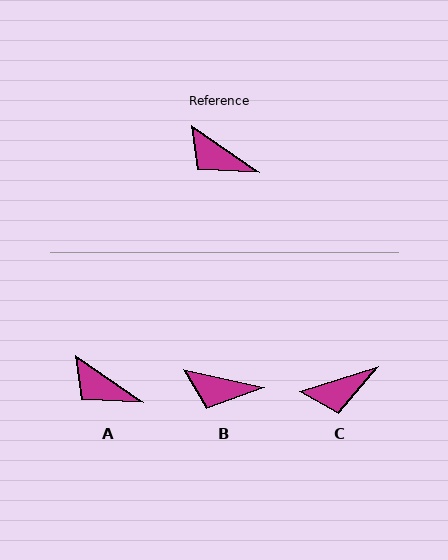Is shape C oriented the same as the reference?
No, it is off by about 53 degrees.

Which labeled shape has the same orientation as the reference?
A.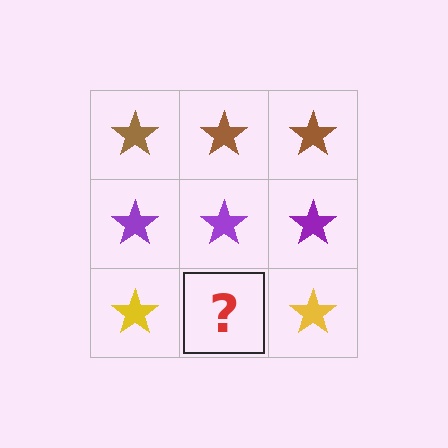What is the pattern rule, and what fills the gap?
The rule is that each row has a consistent color. The gap should be filled with a yellow star.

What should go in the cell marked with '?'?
The missing cell should contain a yellow star.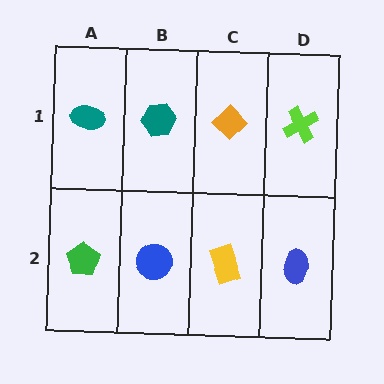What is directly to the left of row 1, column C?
A teal hexagon.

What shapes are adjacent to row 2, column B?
A teal hexagon (row 1, column B), a green pentagon (row 2, column A), a yellow rectangle (row 2, column C).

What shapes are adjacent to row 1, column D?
A blue ellipse (row 2, column D), an orange diamond (row 1, column C).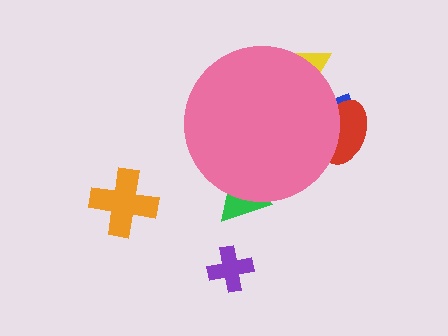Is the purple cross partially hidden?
No, the purple cross is fully visible.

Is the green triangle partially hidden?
Yes, the green triangle is partially hidden behind the pink circle.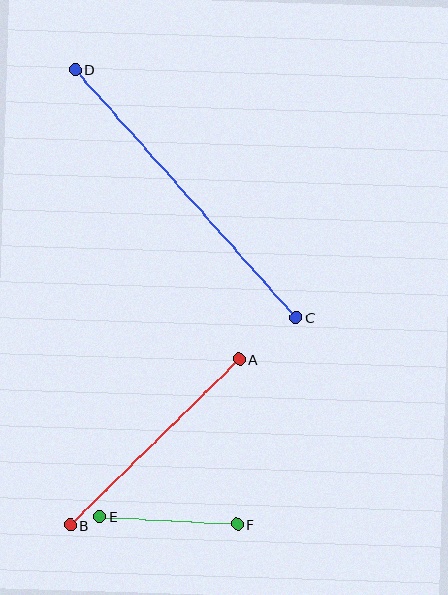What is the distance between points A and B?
The distance is approximately 237 pixels.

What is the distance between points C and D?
The distance is approximately 332 pixels.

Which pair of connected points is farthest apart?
Points C and D are farthest apart.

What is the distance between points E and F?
The distance is approximately 138 pixels.